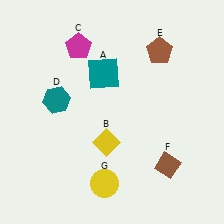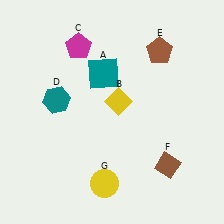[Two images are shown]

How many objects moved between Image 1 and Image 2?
1 object moved between the two images.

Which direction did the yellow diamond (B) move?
The yellow diamond (B) moved up.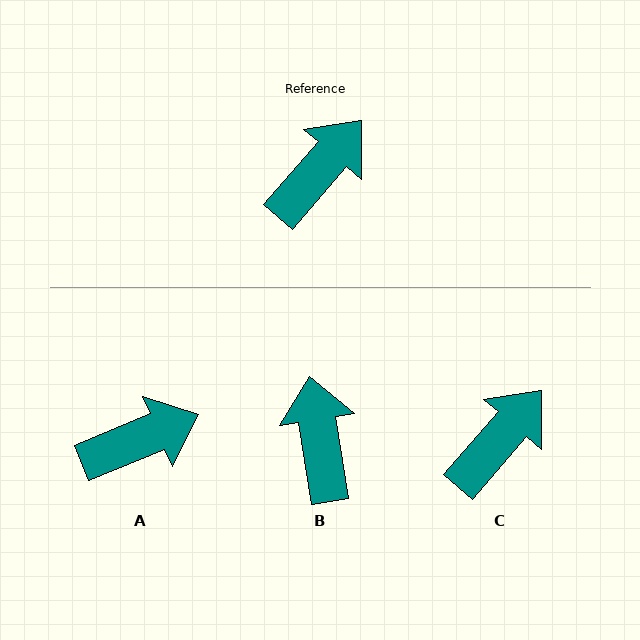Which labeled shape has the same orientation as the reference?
C.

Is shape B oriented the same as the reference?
No, it is off by about 50 degrees.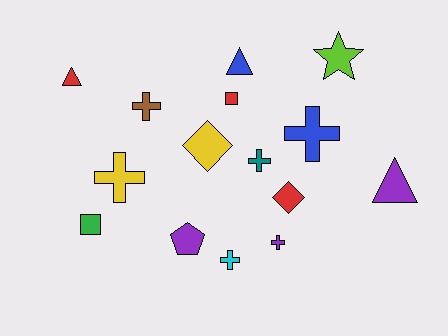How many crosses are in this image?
There are 6 crosses.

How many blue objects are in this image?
There are 2 blue objects.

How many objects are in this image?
There are 15 objects.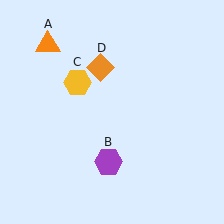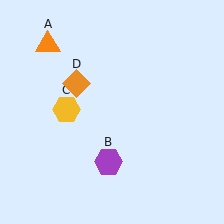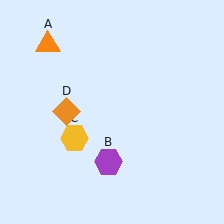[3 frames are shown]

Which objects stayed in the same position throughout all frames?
Orange triangle (object A) and purple hexagon (object B) remained stationary.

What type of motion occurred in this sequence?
The yellow hexagon (object C), orange diamond (object D) rotated counterclockwise around the center of the scene.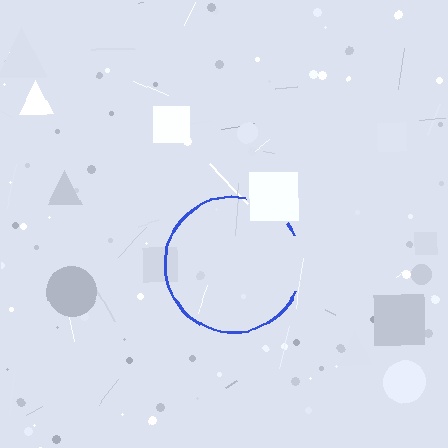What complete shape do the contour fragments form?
The contour fragments form a circle.